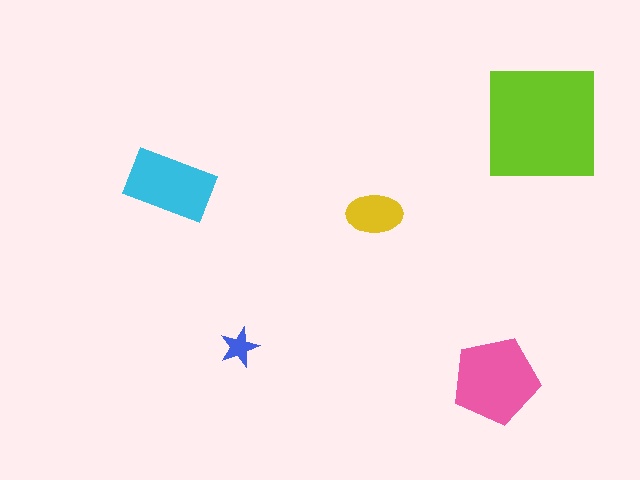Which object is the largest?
The lime square.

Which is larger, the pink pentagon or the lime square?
The lime square.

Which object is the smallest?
The blue star.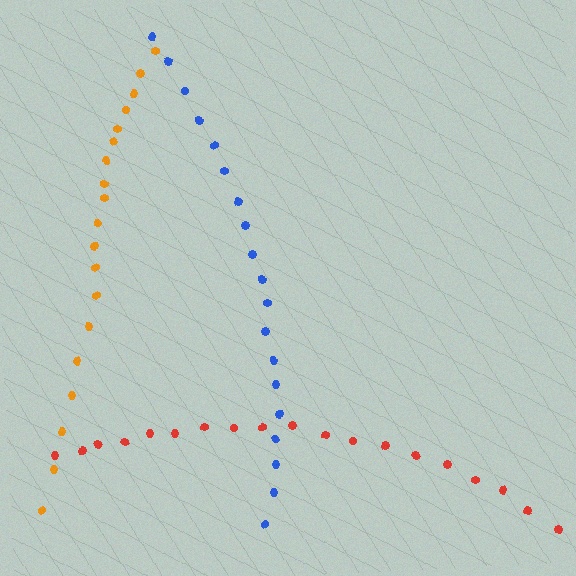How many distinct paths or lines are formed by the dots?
There are 3 distinct paths.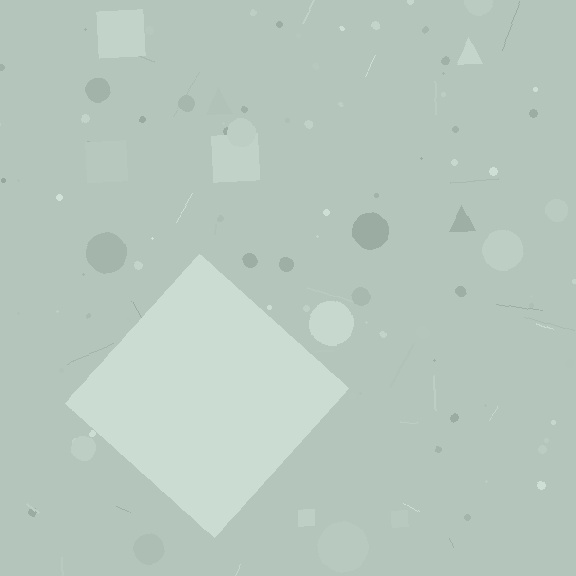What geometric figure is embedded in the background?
A diamond is embedded in the background.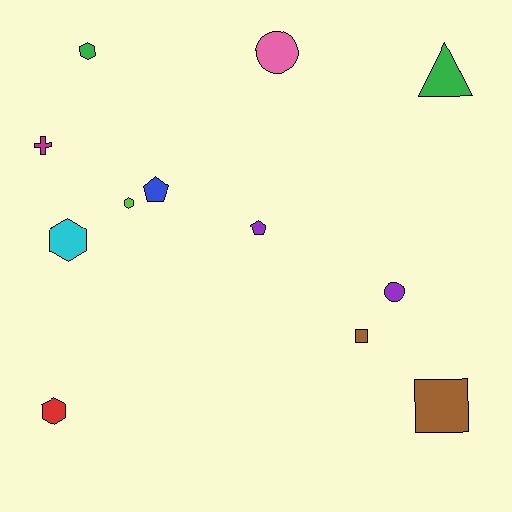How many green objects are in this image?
There are 2 green objects.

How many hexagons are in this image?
There are 4 hexagons.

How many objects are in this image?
There are 12 objects.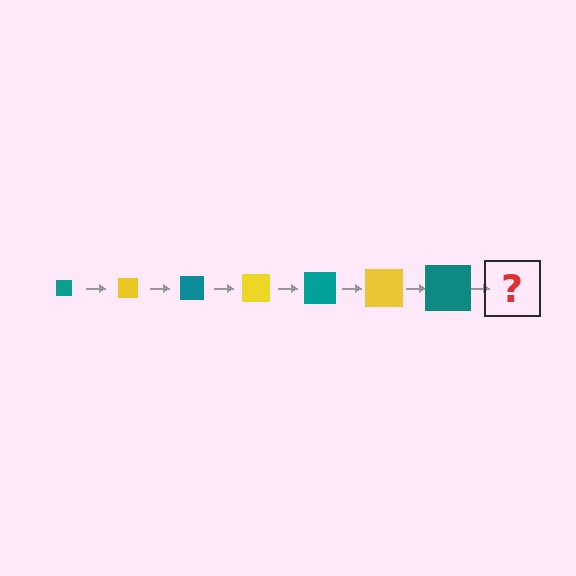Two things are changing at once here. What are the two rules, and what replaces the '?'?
The two rules are that the square grows larger each step and the color cycles through teal and yellow. The '?' should be a yellow square, larger than the previous one.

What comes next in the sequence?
The next element should be a yellow square, larger than the previous one.